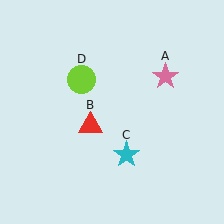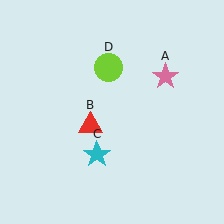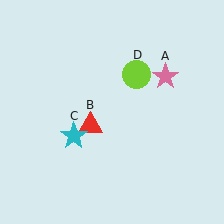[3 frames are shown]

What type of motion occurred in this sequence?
The cyan star (object C), lime circle (object D) rotated clockwise around the center of the scene.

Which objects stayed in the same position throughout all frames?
Pink star (object A) and red triangle (object B) remained stationary.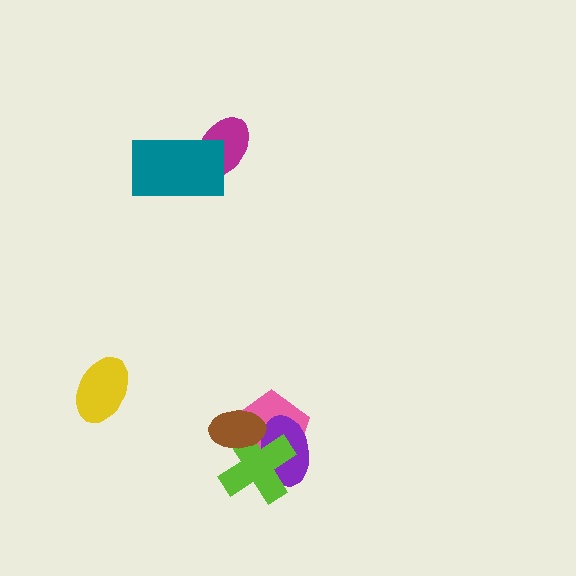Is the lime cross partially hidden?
Yes, it is partially covered by another shape.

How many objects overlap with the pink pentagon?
3 objects overlap with the pink pentagon.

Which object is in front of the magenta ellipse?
The teal rectangle is in front of the magenta ellipse.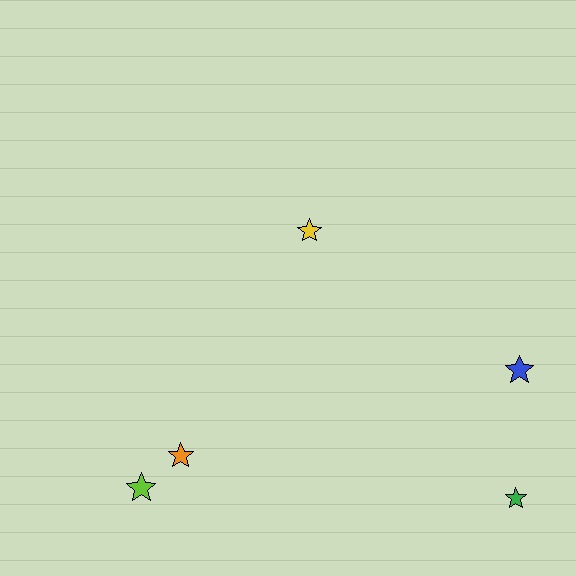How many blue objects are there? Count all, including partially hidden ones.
There is 1 blue object.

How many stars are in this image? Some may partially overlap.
There are 5 stars.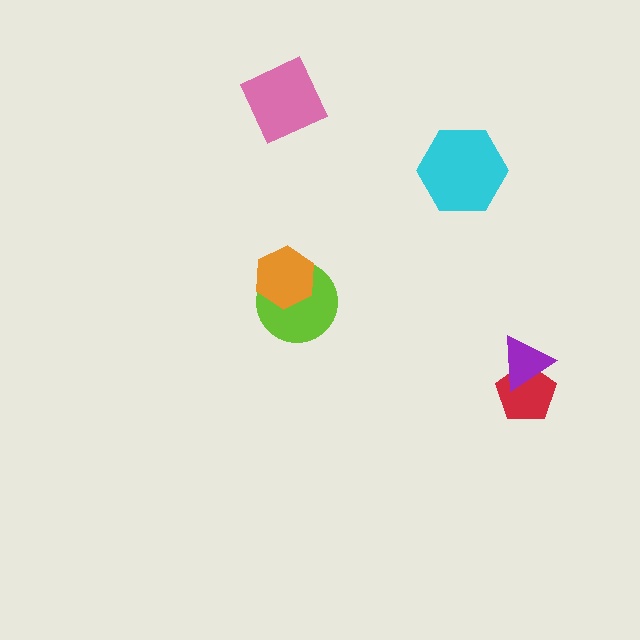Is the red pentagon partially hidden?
Yes, it is partially covered by another shape.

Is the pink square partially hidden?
No, no other shape covers it.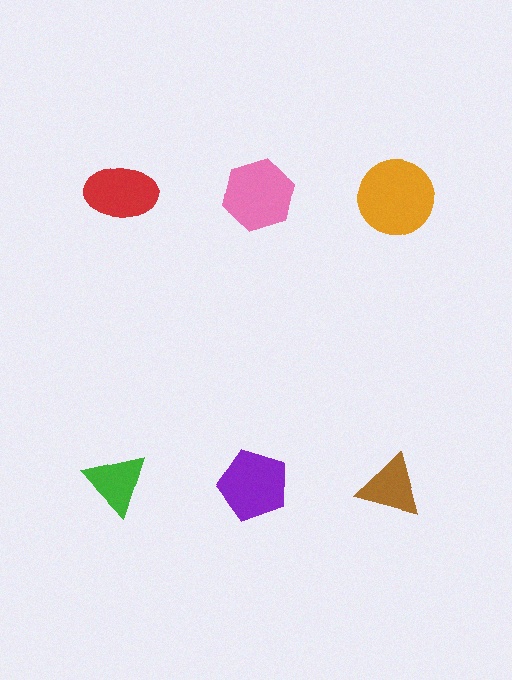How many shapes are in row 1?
3 shapes.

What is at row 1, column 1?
A red ellipse.